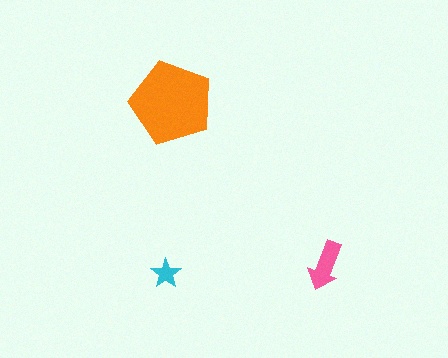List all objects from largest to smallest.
The orange pentagon, the pink arrow, the cyan star.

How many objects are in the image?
There are 3 objects in the image.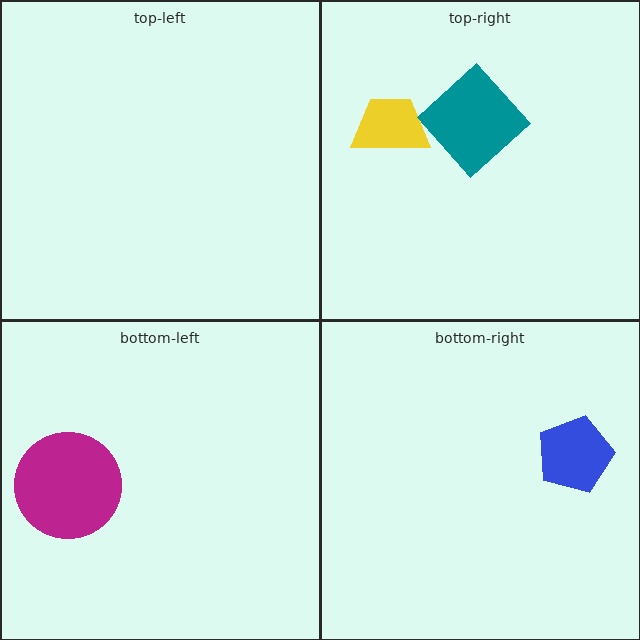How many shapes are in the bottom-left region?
1.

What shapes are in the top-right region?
The yellow trapezoid, the teal diamond.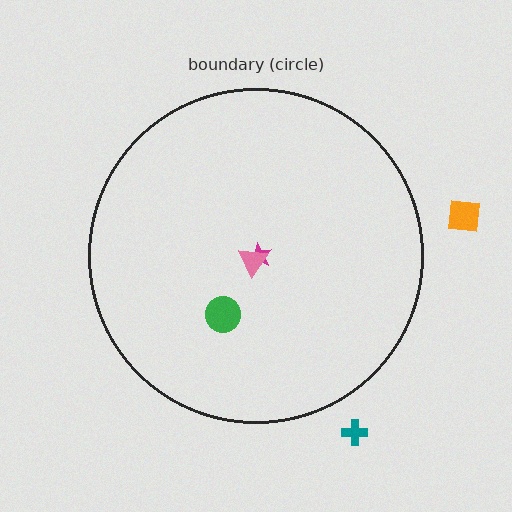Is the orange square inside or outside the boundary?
Outside.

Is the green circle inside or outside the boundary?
Inside.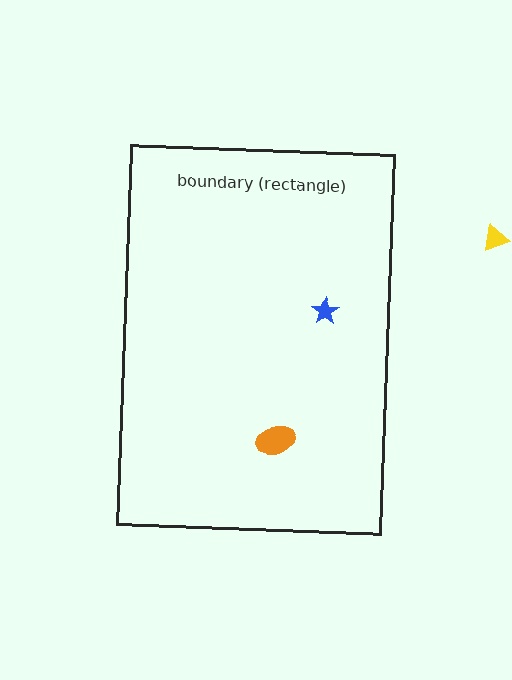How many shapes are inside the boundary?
2 inside, 1 outside.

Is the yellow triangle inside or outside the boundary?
Outside.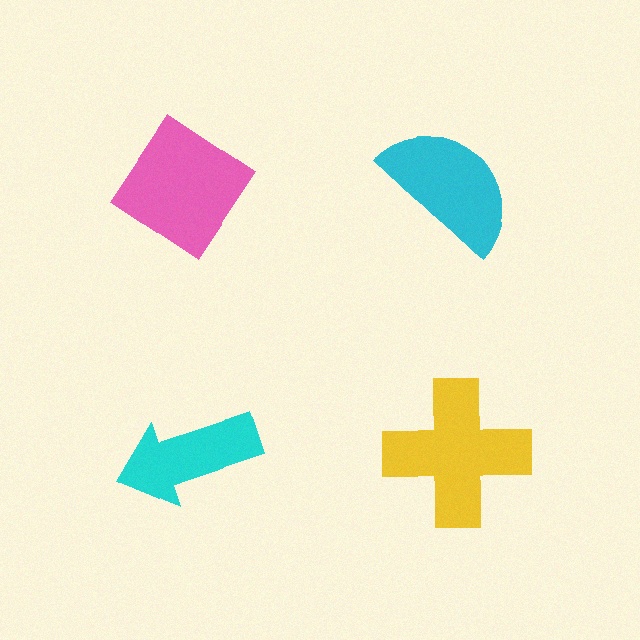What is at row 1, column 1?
A pink diamond.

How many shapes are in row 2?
2 shapes.